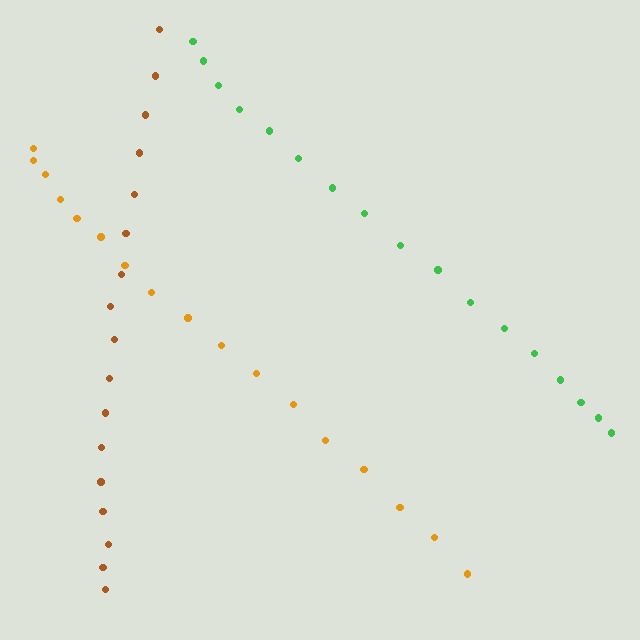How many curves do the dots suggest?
There are 3 distinct paths.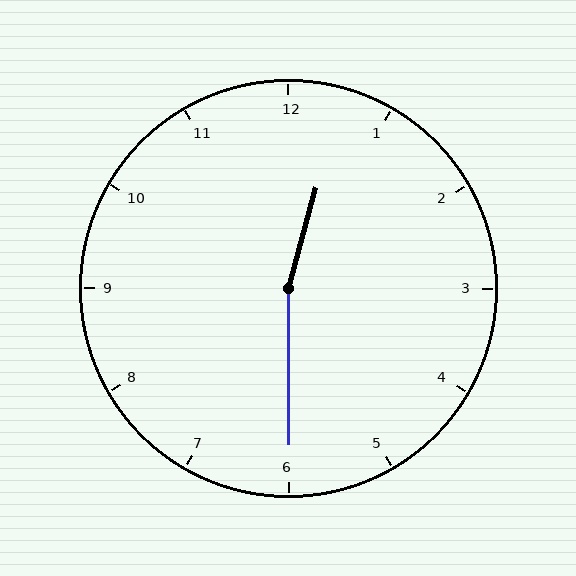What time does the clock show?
12:30.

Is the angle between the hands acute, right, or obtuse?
It is obtuse.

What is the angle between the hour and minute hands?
Approximately 165 degrees.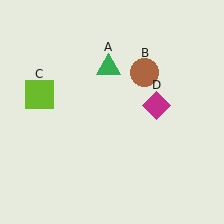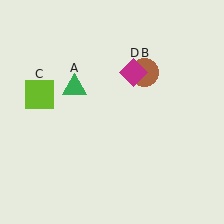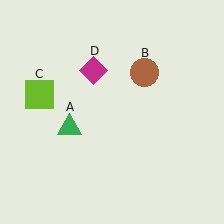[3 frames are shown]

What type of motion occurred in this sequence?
The green triangle (object A), magenta diamond (object D) rotated counterclockwise around the center of the scene.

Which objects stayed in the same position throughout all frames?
Brown circle (object B) and lime square (object C) remained stationary.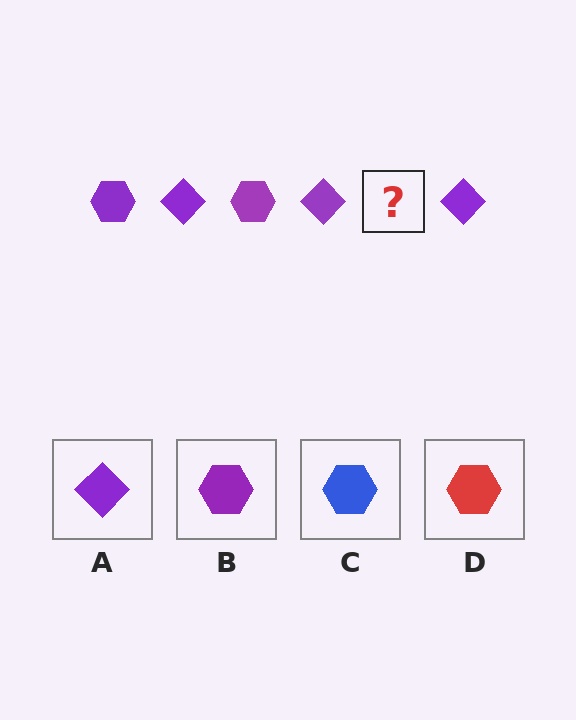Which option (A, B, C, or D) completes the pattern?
B.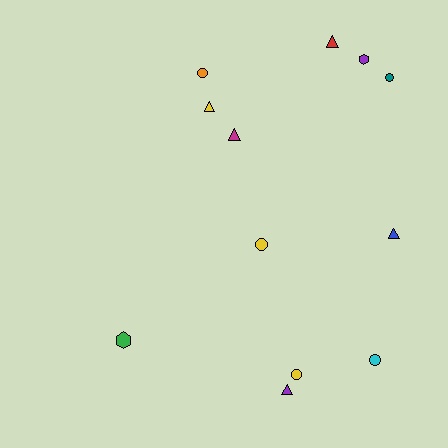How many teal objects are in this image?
There is 1 teal object.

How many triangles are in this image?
There are 5 triangles.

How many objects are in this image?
There are 12 objects.